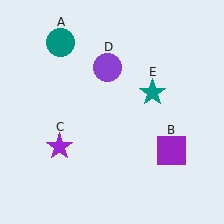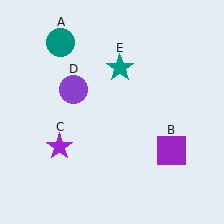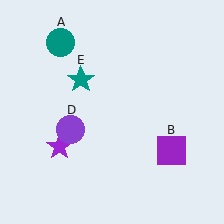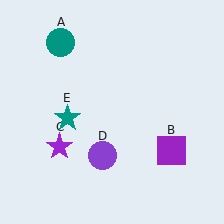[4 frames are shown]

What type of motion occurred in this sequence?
The purple circle (object D), teal star (object E) rotated counterclockwise around the center of the scene.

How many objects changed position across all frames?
2 objects changed position: purple circle (object D), teal star (object E).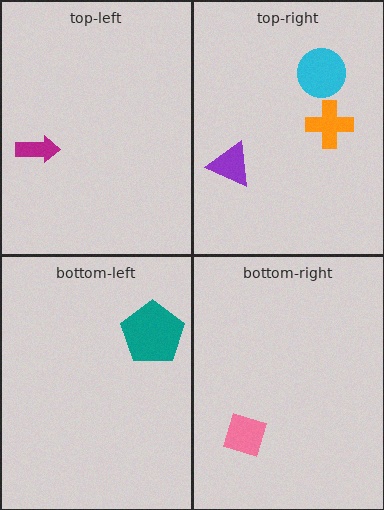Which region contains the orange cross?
The top-right region.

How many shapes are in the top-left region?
1.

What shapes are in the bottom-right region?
The pink diamond.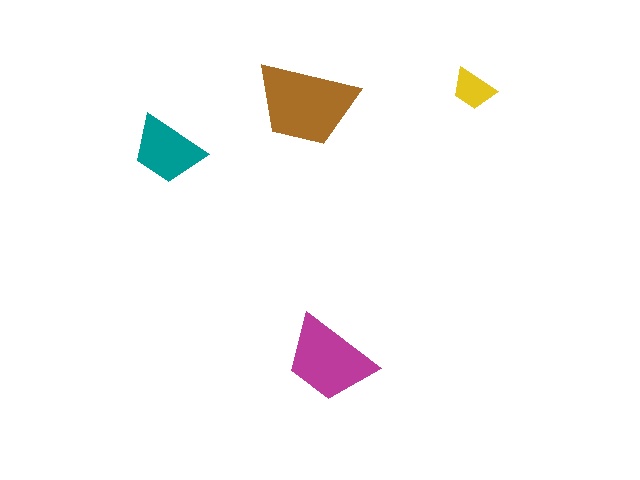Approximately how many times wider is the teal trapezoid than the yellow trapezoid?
About 1.5 times wider.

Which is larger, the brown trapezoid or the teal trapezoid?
The brown one.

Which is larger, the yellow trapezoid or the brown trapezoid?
The brown one.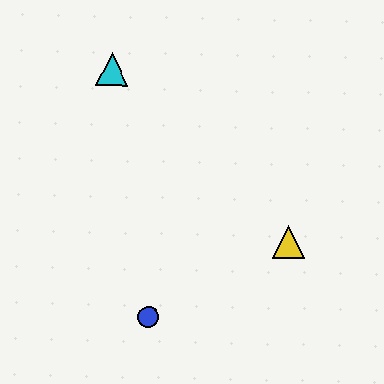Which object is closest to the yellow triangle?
The blue circle is closest to the yellow triangle.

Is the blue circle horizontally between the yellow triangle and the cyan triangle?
Yes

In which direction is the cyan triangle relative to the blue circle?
The cyan triangle is above the blue circle.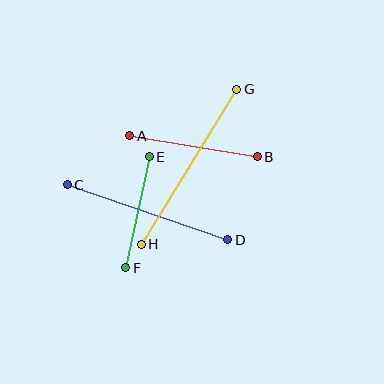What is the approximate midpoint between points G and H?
The midpoint is at approximately (189, 167) pixels.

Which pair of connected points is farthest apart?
Points G and H are farthest apart.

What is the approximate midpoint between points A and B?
The midpoint is at approximately (194, 146) pixels.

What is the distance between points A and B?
The distance is approximately 129 pixels.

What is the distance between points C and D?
The distance is approximately 170 pixels.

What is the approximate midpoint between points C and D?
The midpoint is at approximately (148, 212) pixels.